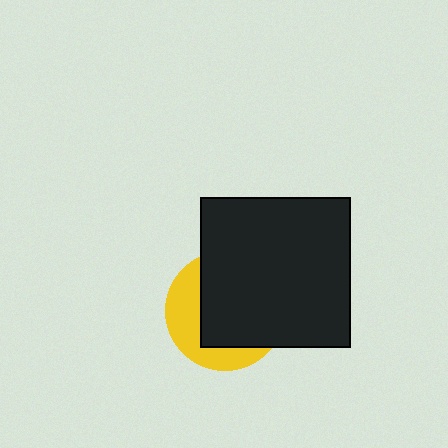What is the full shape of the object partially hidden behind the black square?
The partially hidden object is a yellow circle.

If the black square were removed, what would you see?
You would see the complete yellow circle.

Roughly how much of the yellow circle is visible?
A small part of it is visible (roughly 35%).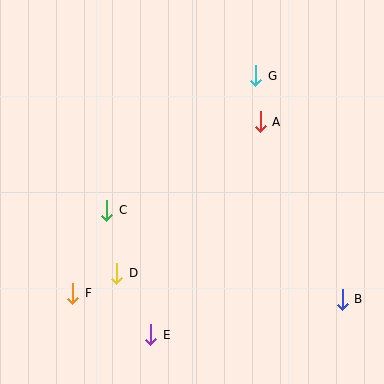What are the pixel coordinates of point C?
Point C is at (107, 210).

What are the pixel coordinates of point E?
Point E is at (151, 335).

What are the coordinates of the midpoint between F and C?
The midpoint between F and C is at (90, 252).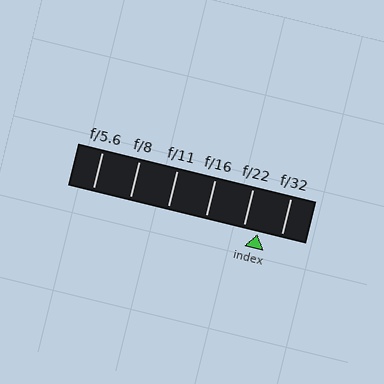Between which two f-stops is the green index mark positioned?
The index mark is between f/22 and f/32.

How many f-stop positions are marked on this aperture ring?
There are 6 f-stop positions marked.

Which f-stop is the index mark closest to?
The index mark is closest to f/22.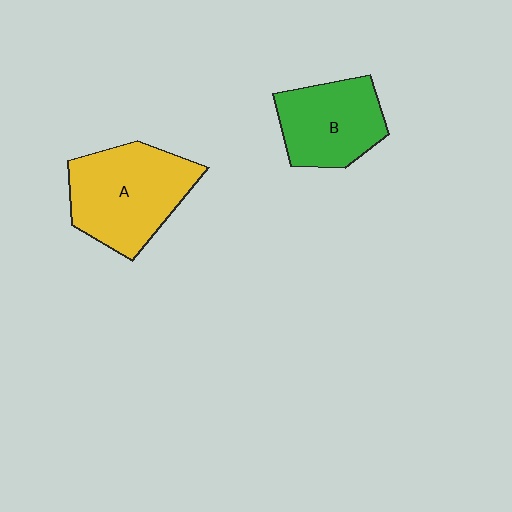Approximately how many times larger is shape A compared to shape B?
Approximately 1.3 times.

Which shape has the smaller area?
Shape B (green).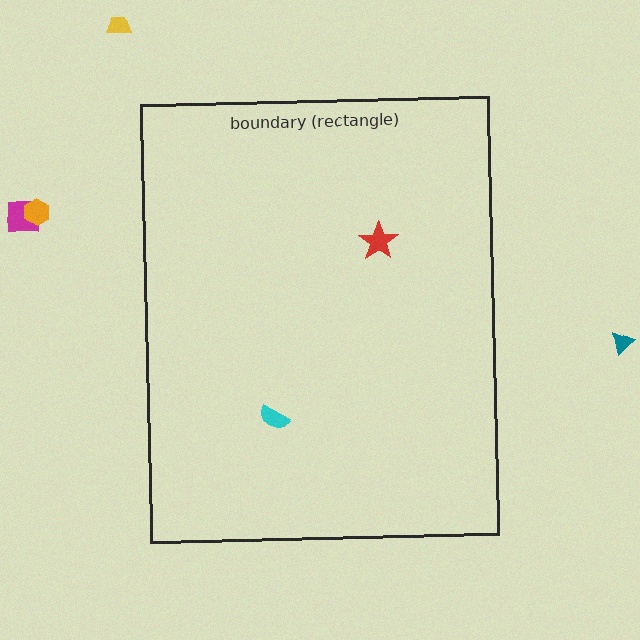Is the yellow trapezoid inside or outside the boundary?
Outside.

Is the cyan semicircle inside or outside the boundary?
Inside.